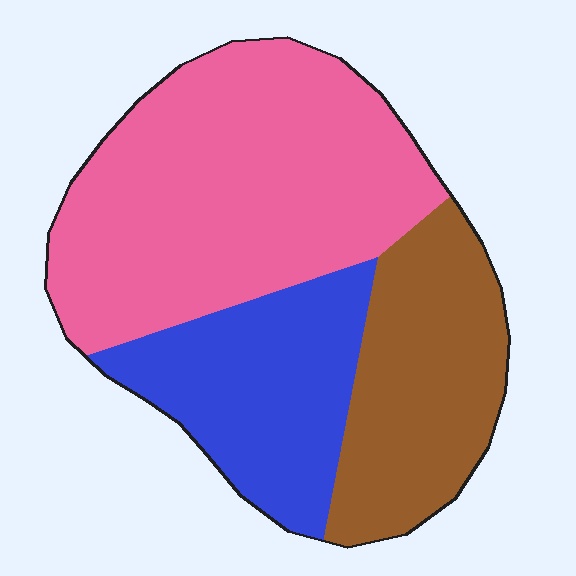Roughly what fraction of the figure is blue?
Blue covers around 25% of the figure.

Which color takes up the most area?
Pink, at roughly 50%.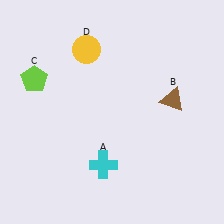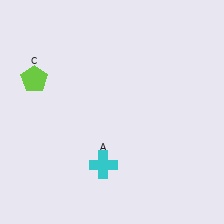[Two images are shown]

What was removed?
The brown triangle (B), the yellow circle (D) were removed in Image 2.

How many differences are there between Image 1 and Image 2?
There are 2 differences between the two images.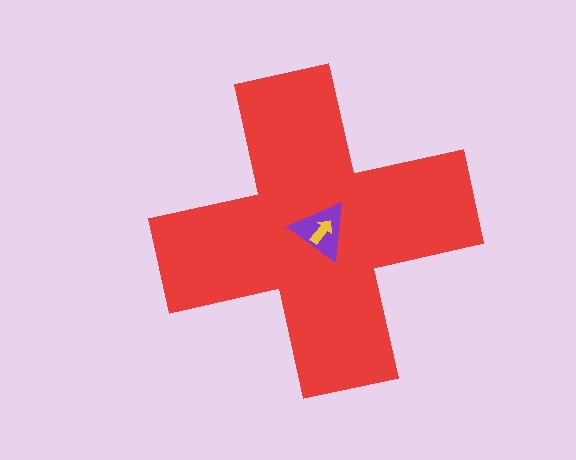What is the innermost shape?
The yellow arrow.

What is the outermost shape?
The red cross.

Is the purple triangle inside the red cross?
Yes.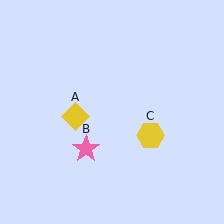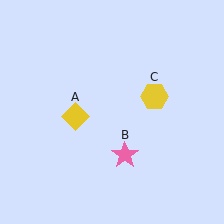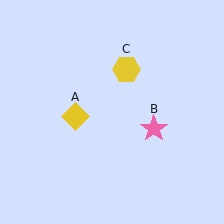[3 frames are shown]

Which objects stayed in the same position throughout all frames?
Yellow diamond (object A) remained stationary.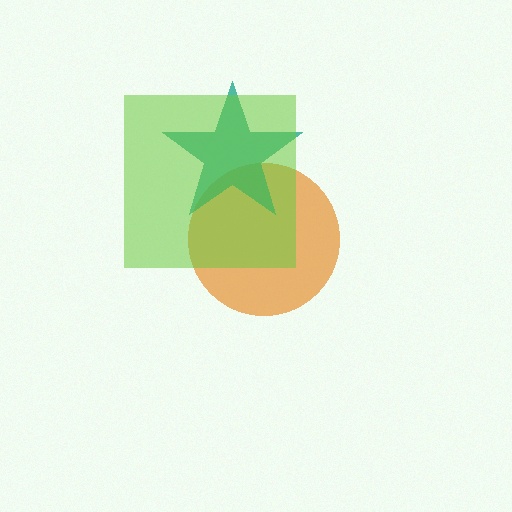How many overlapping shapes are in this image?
There are 3 overlapping shapes in the image.